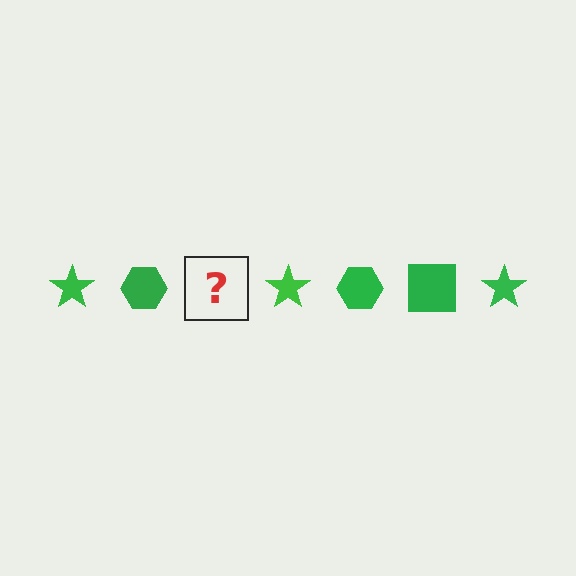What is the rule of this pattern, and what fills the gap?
The rule is that the pattern cycles through star, hexagon, square shapes in green. The gap should be filled with a green square.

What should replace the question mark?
The question mark should be replaced with a green square.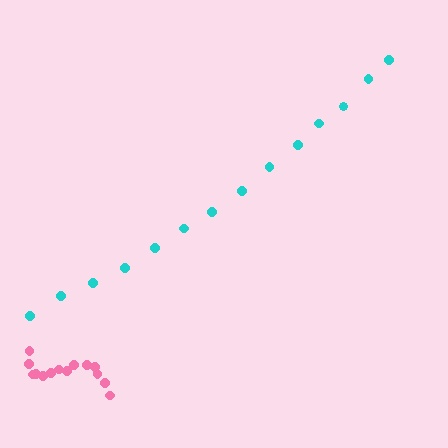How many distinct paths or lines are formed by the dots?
There are 2 distinct paths.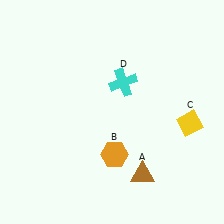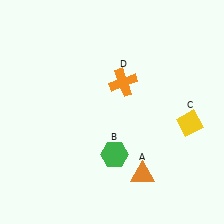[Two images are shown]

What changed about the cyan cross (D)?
In Image 1, D is cyan. In Image 2, it changed to orange.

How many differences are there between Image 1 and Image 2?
There are 3 differences between the two images.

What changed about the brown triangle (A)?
In Image 1, A is brown. In Image 2, it changed to orange.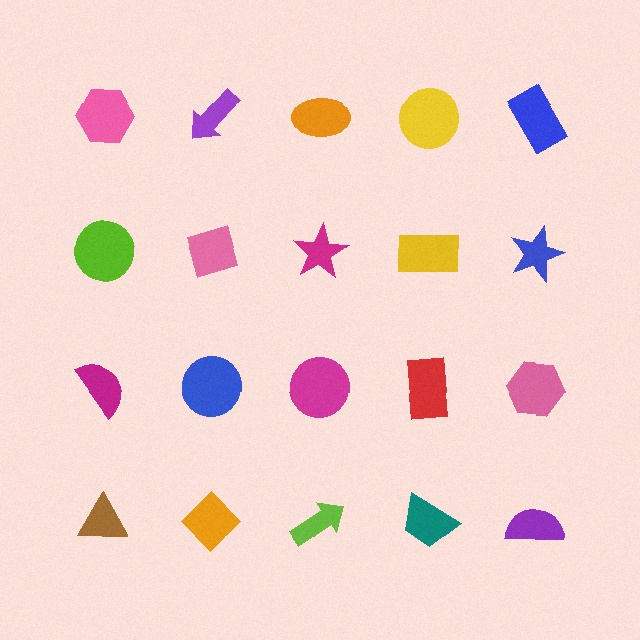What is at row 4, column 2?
An orange diamond.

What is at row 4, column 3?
A lime arrow.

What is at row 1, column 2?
A purple arrow.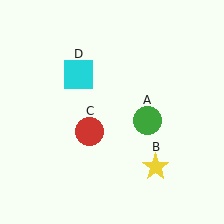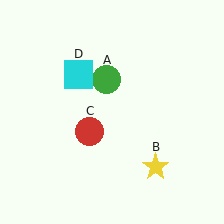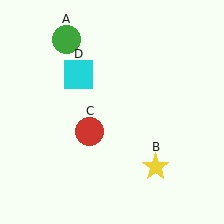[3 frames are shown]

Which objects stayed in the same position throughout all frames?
Yellow star (object B) and red circle (object C) and cyan square (object D) remained stationary.